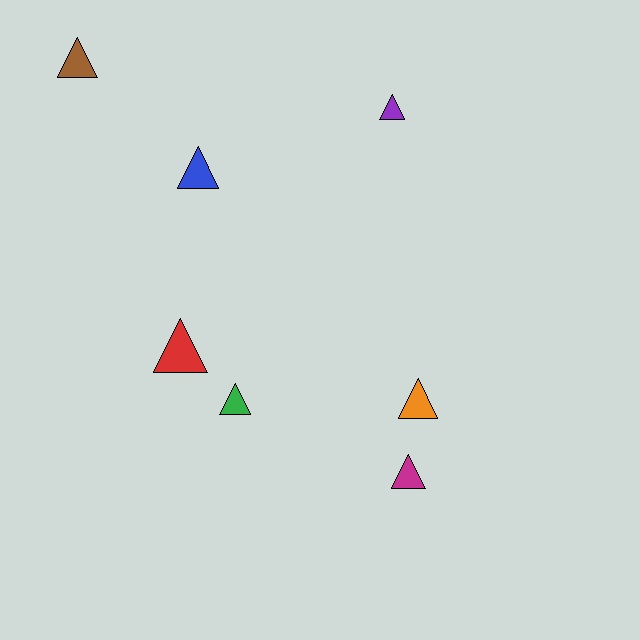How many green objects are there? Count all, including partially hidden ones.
There is 1 green object.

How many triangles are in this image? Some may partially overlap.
There are 7 triangles.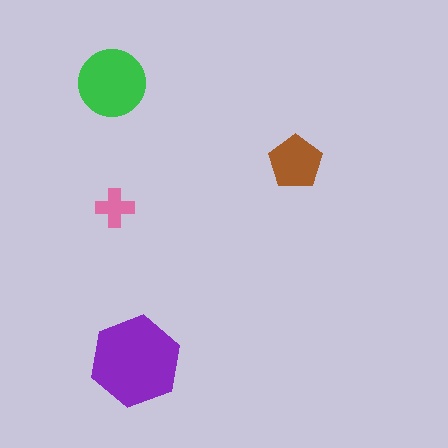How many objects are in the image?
There are 4 objects in the image.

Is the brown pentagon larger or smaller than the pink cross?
Larger.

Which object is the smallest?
The pink cross.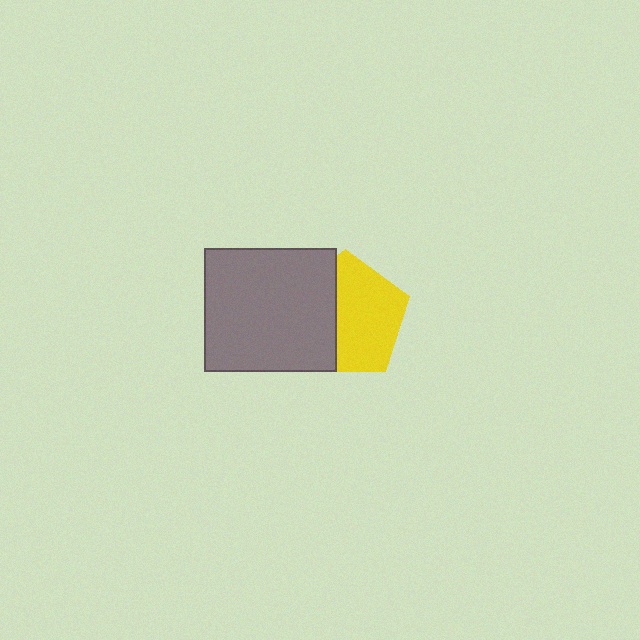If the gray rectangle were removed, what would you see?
You would see the complete yellow pentagon.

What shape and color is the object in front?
The object in front is a gray rectangle.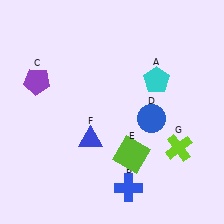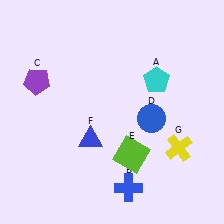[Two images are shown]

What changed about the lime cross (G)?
In Image 1, G is lime. In Image 2, it changed to yellow.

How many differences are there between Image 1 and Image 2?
There is 1 difference between the two images.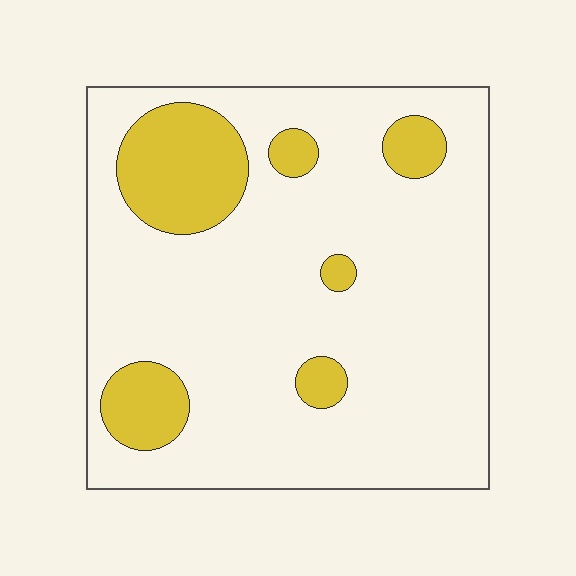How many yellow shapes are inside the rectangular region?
6.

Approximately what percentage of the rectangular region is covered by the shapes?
Approximately 20%.